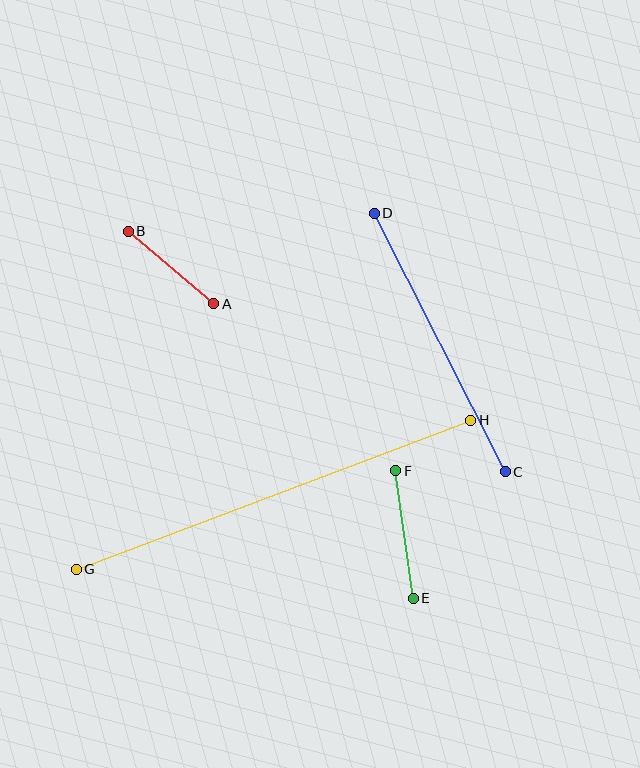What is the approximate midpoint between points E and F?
The midpoint is at approximately (404, 535) pixels.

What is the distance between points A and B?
The distance is approximately 112 pixels.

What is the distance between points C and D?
The distance is approximately 290 pixels.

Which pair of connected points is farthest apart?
Points G and H are farthest apart.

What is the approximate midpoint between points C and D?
The midpoint is at approximately (440, 343) pixels.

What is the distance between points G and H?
The distance is approximately 422 pixels.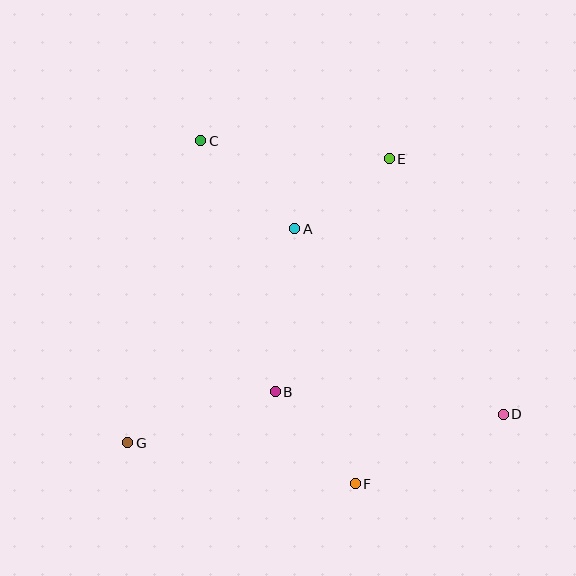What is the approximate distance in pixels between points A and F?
The distance between A and F is approximately 262 pixels.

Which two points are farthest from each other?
Points C and D are farthest from each other.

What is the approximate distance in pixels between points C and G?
The distance between C and G is approximately 310 pixels.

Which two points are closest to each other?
Points A and E are closest to each other.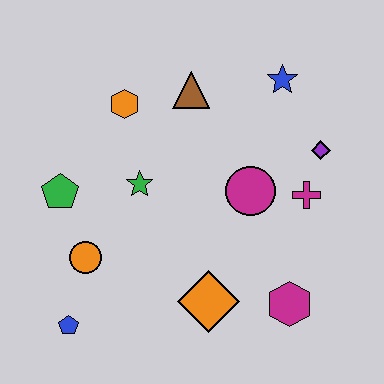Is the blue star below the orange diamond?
No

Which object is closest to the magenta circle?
The magenta cross is closest to the magenta circle.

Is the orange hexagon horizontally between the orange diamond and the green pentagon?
Yes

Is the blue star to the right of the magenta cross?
No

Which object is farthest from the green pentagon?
The purple diamond is farthest from the green pentagon.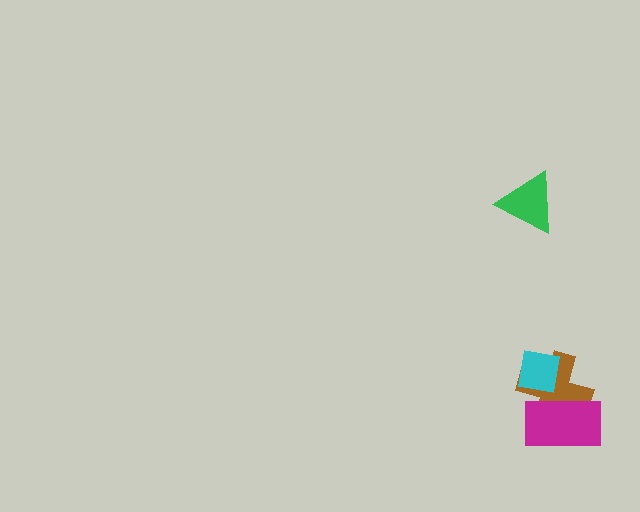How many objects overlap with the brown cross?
2 objects overlap with the brown cross.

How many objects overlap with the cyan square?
1 object overlaps with the cyan square.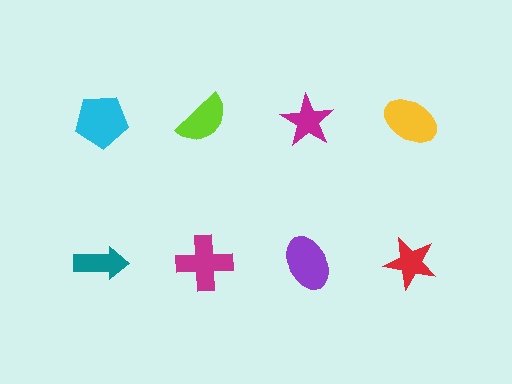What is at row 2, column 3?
A purple ellipse.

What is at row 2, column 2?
A magenta cross.